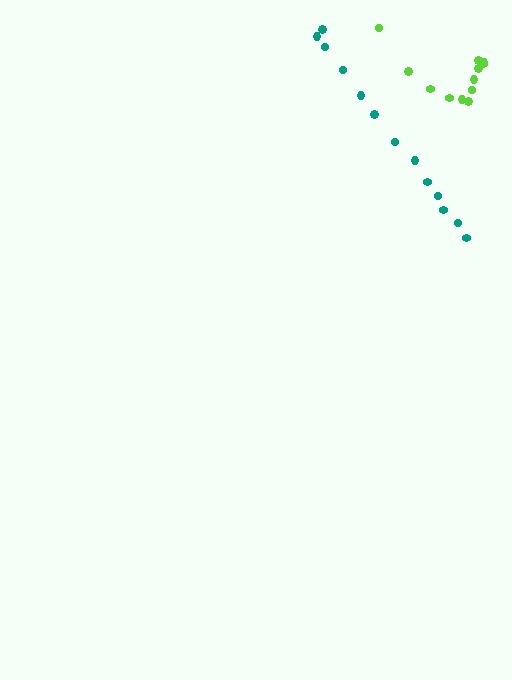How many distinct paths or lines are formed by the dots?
There are 2 distinct paths.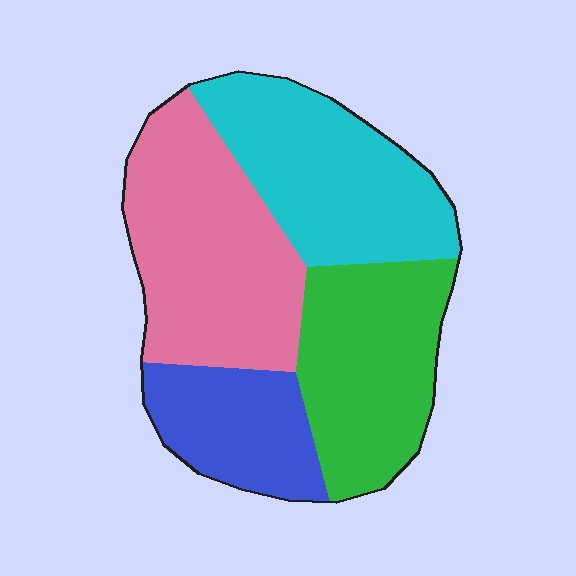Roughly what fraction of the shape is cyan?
Cyan covers about 25% of the shape.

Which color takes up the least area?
Blue, at roughly 15%.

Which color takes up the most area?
Pink, at roughly 30%.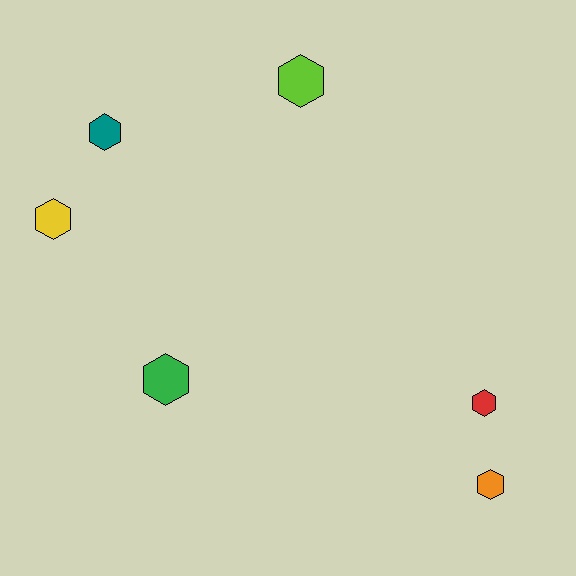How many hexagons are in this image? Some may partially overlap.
There are 6 hexagons.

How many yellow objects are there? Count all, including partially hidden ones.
There is 1 yellow object.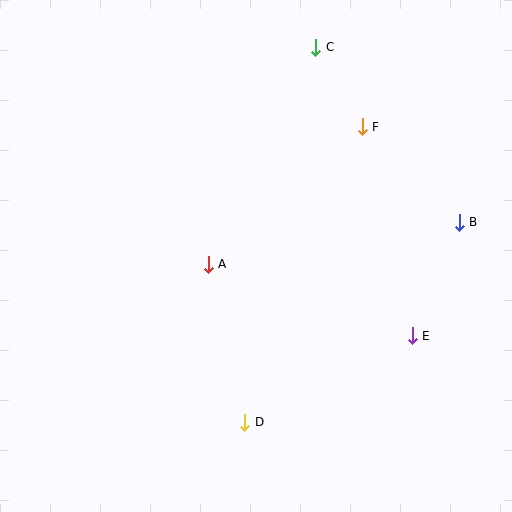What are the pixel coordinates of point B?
Point B is at (459, 222).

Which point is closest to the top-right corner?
Point F is closest to the top-right corner.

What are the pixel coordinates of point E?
Point E is at (412, 336).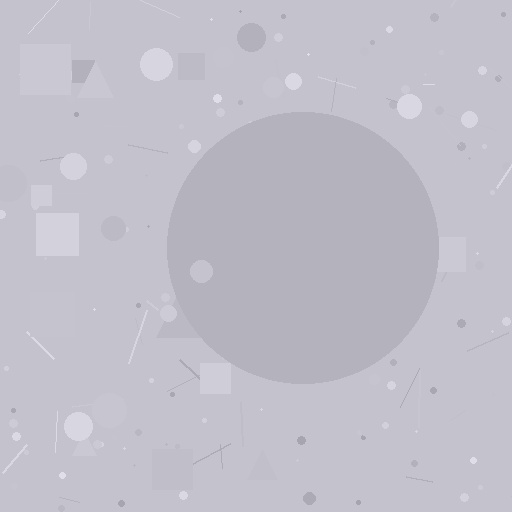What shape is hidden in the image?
A circle is hidden in the image.